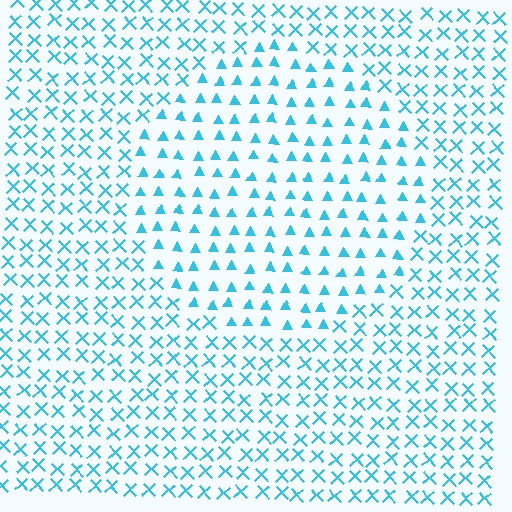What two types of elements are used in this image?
The image uses triangles inside the circle region and X marks outside it.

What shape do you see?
I see a circle.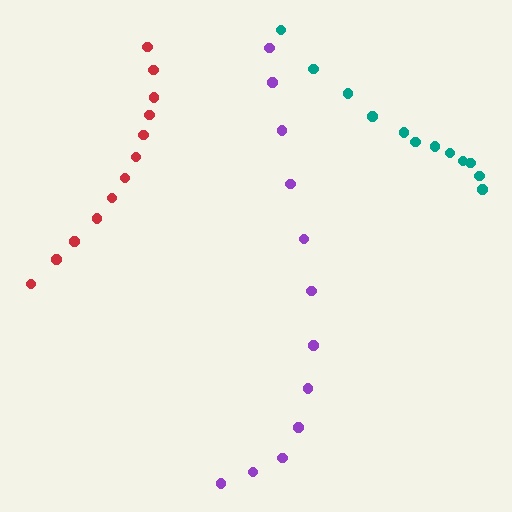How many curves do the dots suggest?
There are 3 distinct paths.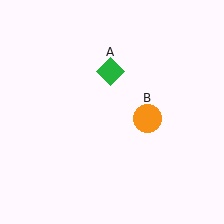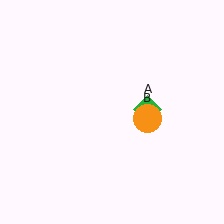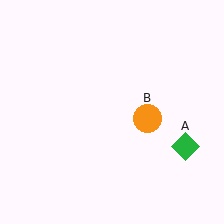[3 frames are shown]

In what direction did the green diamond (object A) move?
The green diamond (object A) moved down and to the right.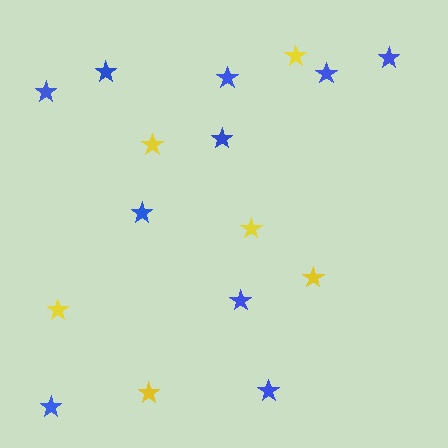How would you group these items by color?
There are 2 groups: one group of yellow stars (6) and one group of blue stars (10).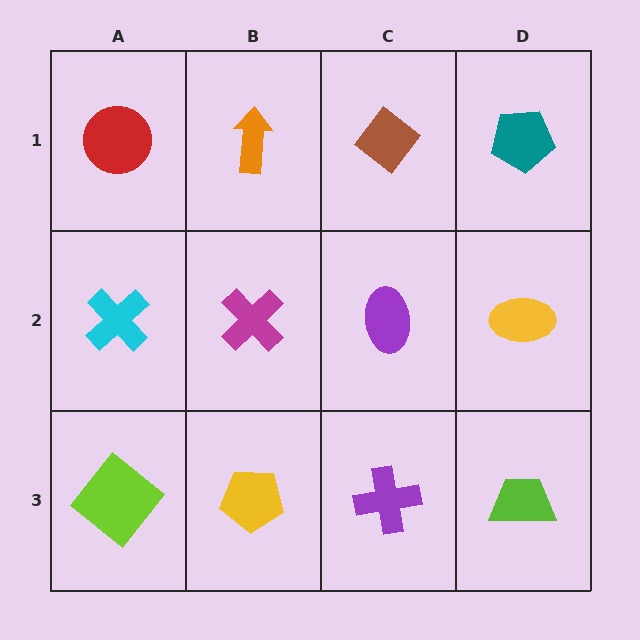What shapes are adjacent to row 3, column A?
A cyan cross (row 2, column A), a yellow pentagon (row 3, column B).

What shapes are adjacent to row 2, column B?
An orange arrow (row 1, column B), a yellow pentagon (row 3, column B), a cyan cross (row 2, column A), a purple ellipse (row 2, column C).